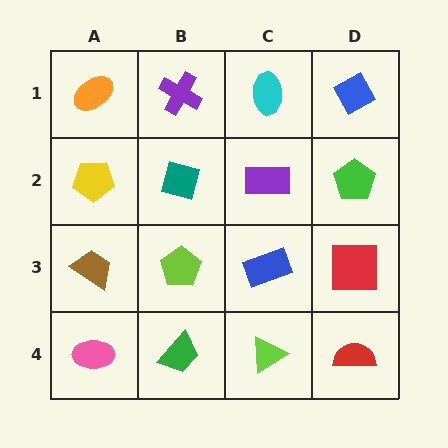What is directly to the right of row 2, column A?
A teal square.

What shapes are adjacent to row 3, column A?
A yellow pentagon (row 2, column A), a pink ellipse (row 4, column A), a lime pentagon (row 3, column B).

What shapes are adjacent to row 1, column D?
A green pentagon (row 2, column D), a cyan ellipse (row 1, column C).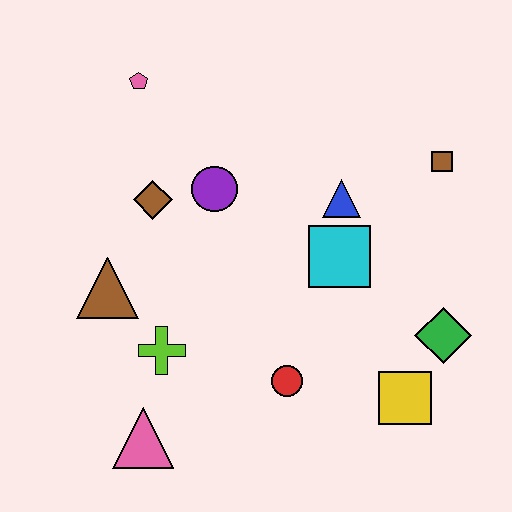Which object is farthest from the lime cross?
The brown square is farthest from the lime cross.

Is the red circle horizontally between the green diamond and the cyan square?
No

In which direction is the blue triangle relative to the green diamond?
The blue triangle is above the green diamond.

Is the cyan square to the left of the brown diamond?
No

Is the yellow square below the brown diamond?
Yes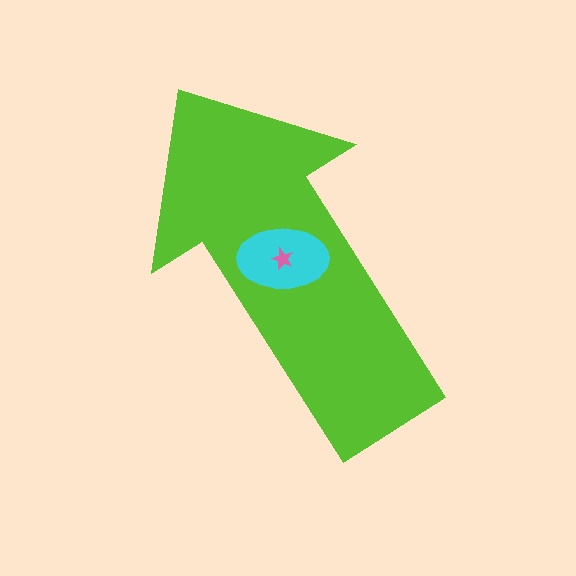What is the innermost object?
The pink star.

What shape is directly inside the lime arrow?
The cyan ellipse.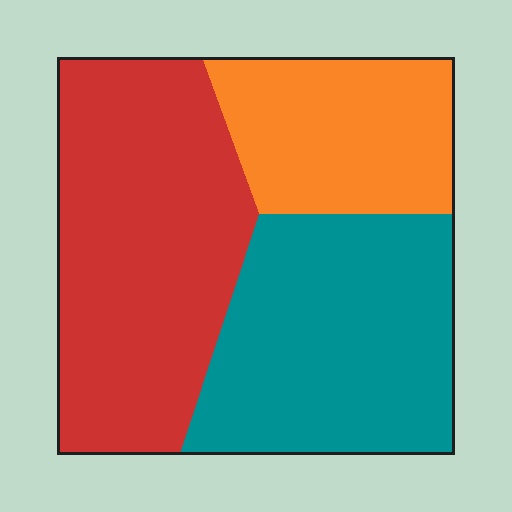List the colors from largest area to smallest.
From largest to smallest: red, teal, orange.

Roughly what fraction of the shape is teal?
Teal covers roughly 35% of the shape.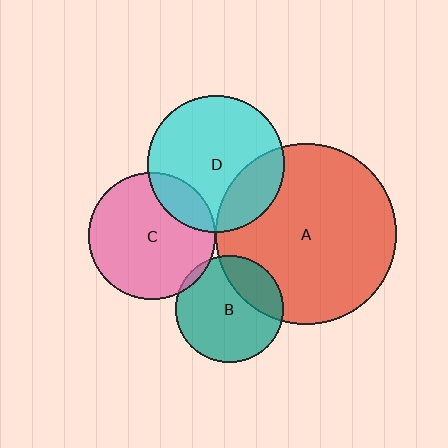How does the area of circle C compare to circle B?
Approximately 1.4 times.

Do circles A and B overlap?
Yes.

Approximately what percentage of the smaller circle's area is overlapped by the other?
Approximately 25%.